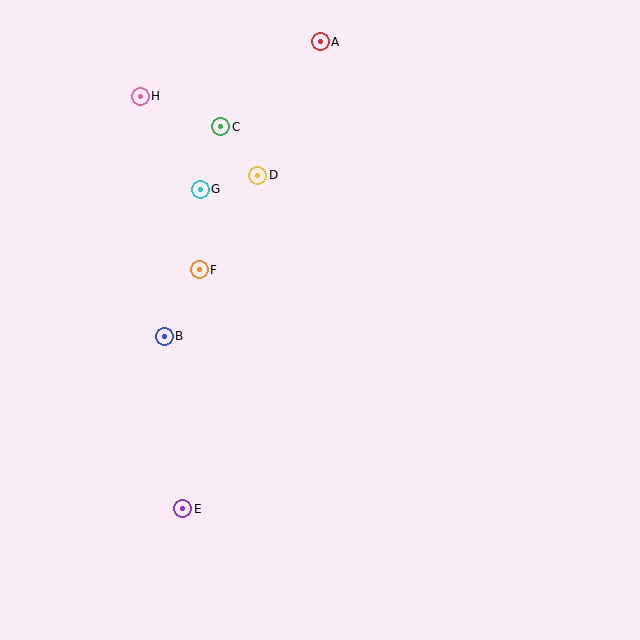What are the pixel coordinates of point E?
Point E is at (183, 509).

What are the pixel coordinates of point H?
Point H is at (140, 96).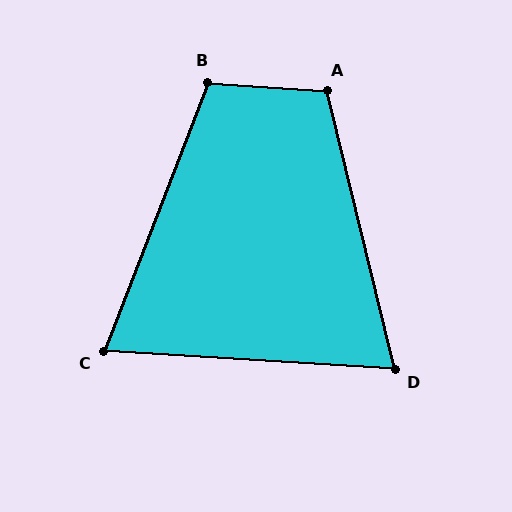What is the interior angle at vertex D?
Approximately 73 degrees (acute).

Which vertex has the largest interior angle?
A, at approximately 108 degrees.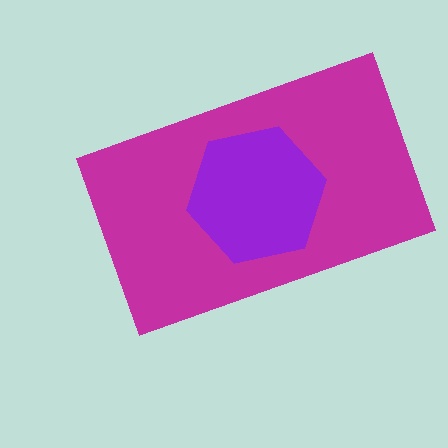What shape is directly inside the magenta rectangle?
The purple hexagon.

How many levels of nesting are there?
2.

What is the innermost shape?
The purple hexagon.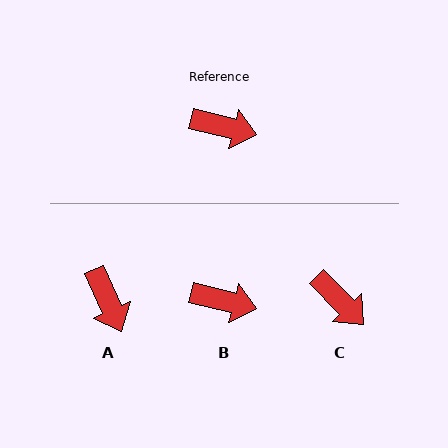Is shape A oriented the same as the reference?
No, it is off by about 52 degrees.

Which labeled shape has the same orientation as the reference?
B.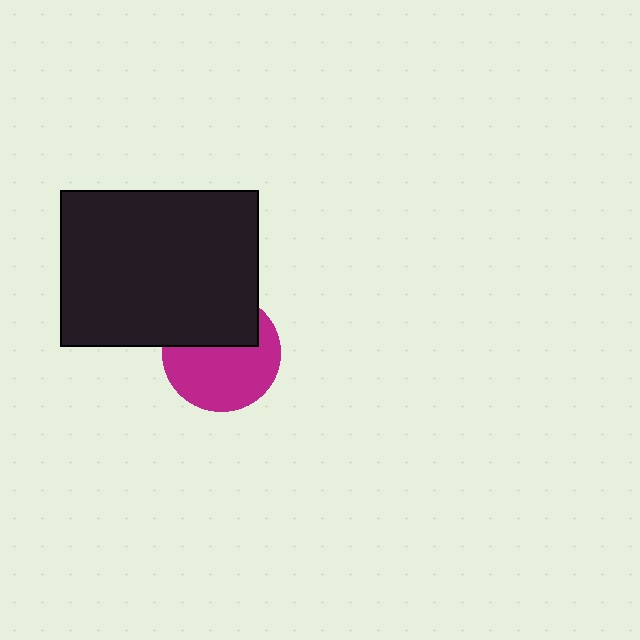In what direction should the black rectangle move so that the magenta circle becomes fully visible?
The black rectangle should move up. That is the shortest direction to clear the overlap and leave the magenta circle fully visible.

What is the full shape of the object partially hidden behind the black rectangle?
The partially hidden object is a magenta circle.